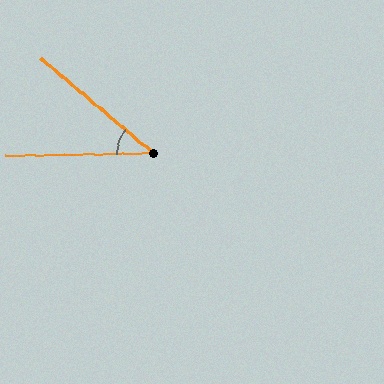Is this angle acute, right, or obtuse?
It is acute.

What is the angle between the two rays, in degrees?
Approximately 41 degrees.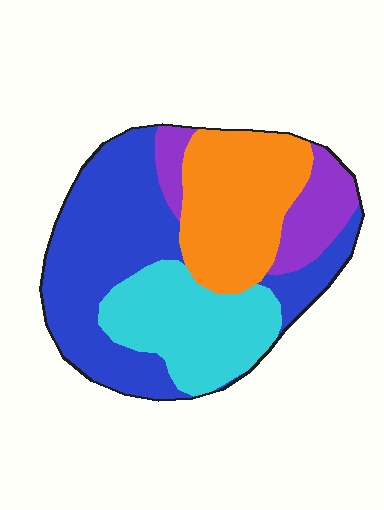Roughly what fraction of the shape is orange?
Orange covers 25% of the shape.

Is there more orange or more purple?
Orange.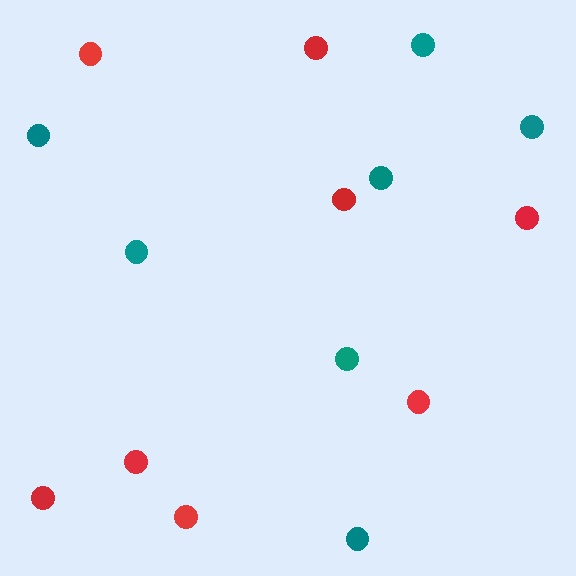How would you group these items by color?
There are 2 groups: one group of red circles (8) and one group of teal circles (7).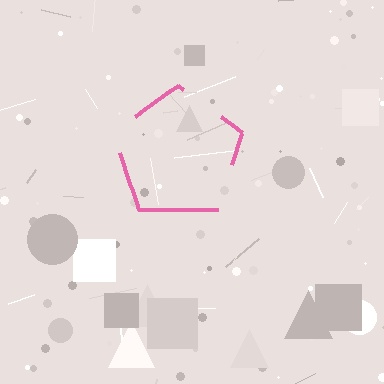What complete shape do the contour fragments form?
The contour fragments form a pentagon.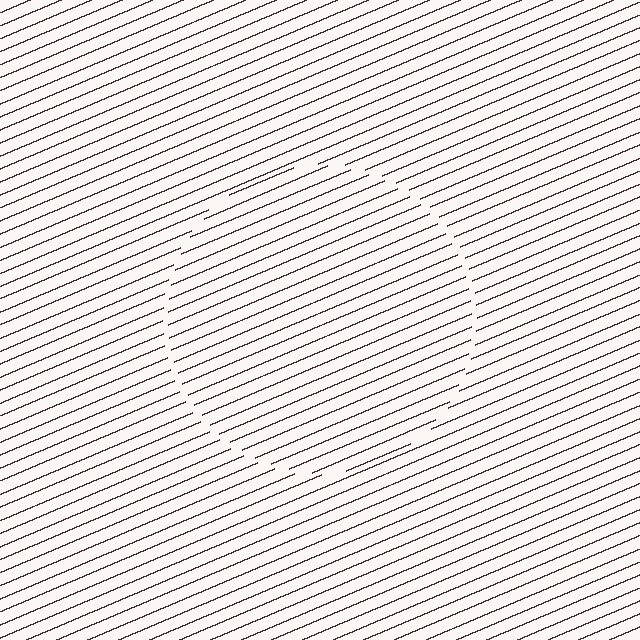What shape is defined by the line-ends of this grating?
An illusory circle. The interior of the shape contains the same grating, shifted by half a period — the contour is defined by the phase discontinuity where line-ends from the inner and outer gratings abut.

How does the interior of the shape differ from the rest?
The interior of the shape contains the same grating, shifted by half a period — the contour is defined by the phase discontinuity where line-ends from the inner and outer gratings abut.